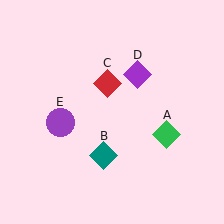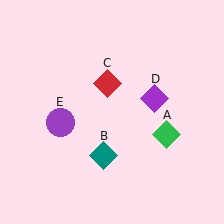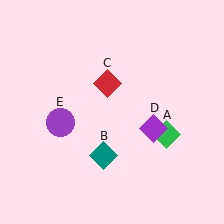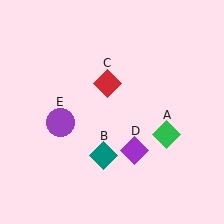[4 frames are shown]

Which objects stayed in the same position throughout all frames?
Green diamond (object A) and teal diamond (object B) and red diamond (object C) and purple circle (object E) remained stationary.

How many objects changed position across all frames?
1 object changed position: purple diamond (object D).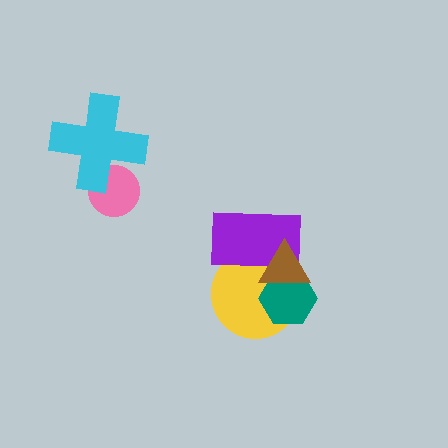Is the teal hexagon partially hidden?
Yes, it is partially covered by another shape.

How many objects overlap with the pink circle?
1 object overlaps with the pink circle.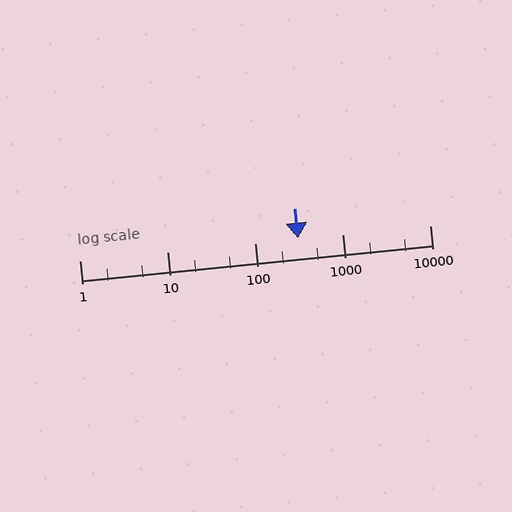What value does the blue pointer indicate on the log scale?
The pointer indicates approximately 310.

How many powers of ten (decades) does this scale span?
The scale spans 4 decades, from 1 to 10000.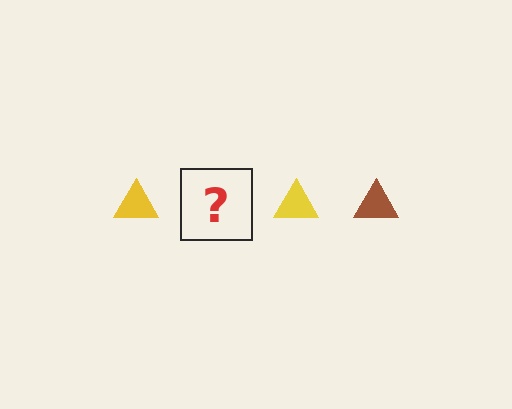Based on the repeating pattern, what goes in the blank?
The blank should be a brown triangle.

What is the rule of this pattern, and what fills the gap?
The rule is that the pattern cycles through yellow, brown triangles. The gap should be filled with a brown triangle.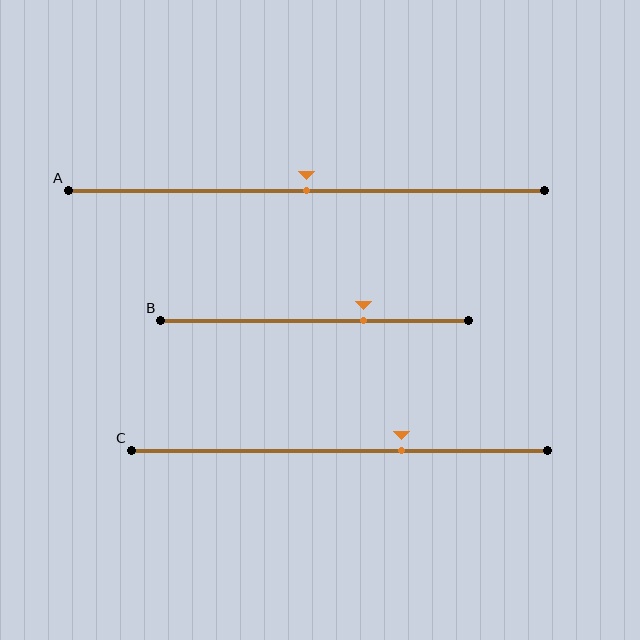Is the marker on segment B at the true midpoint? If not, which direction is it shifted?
No, the marker on segment B is shifted to the right by about 16% of the segment length.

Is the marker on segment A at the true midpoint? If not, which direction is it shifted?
Yes, the marker on segment A is at the true midpoint.